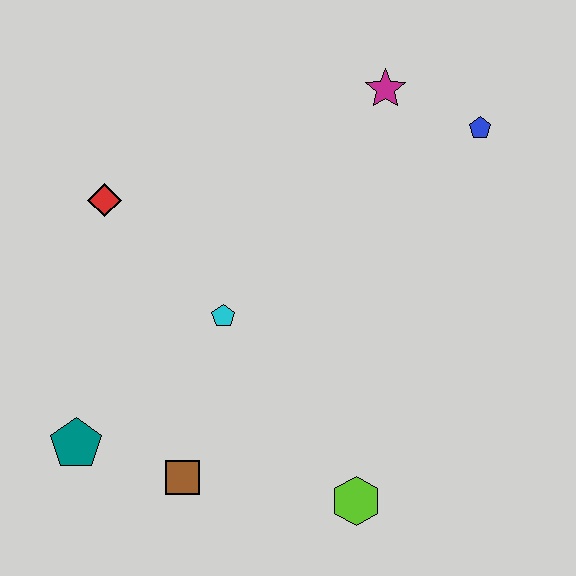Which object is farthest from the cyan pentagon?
The blue pentagon is farthest from the cyan pentagon.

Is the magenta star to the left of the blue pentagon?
Yes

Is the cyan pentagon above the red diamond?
No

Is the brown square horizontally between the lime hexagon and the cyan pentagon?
No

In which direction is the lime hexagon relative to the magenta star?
The lime hexagon is below the magenta star.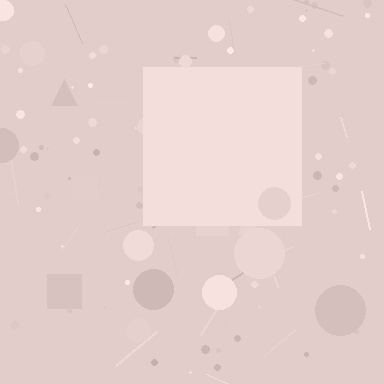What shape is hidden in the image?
A square is hidden in the image.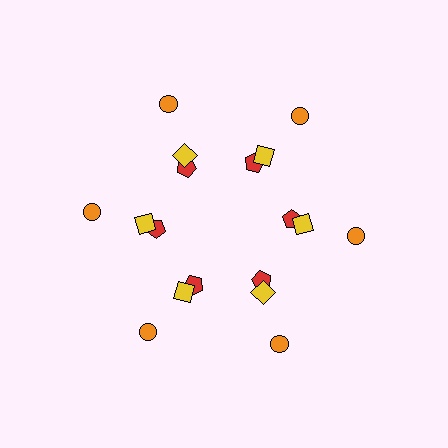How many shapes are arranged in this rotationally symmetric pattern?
There are 18 shapes, arranged in 6 groups of 3.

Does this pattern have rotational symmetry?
Yes, this pattern has 6-fold rotational symmetry. It looks the same after rotating 60 degrees around the center.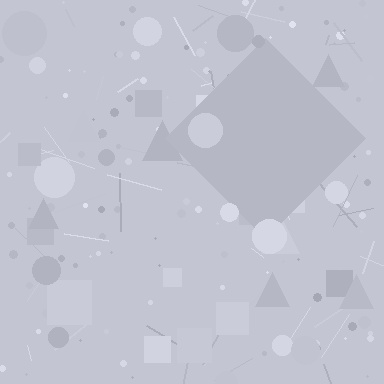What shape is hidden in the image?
A diamond is hidden in the image.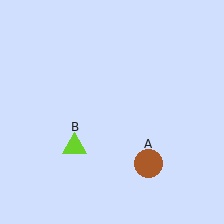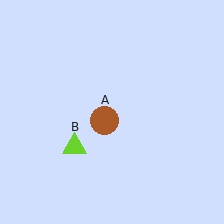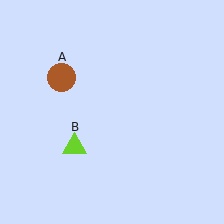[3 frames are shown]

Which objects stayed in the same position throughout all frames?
Lime triangle (object B) remained stationary.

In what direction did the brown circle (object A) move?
The brown circle (object A) moved up and to the left.